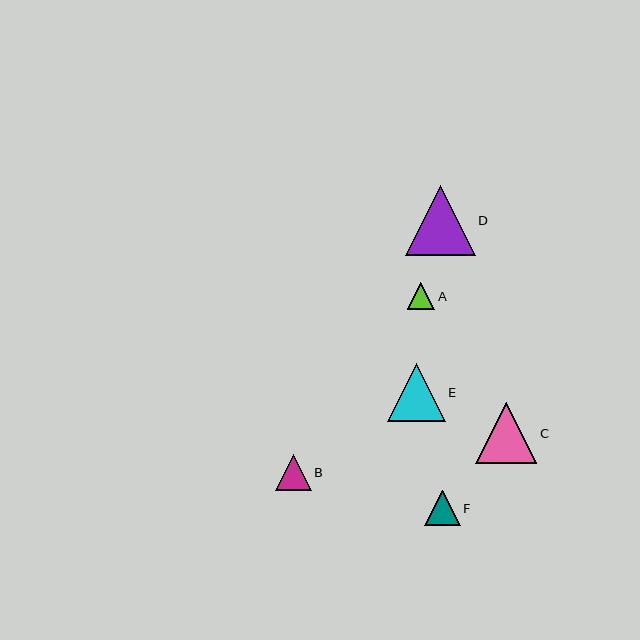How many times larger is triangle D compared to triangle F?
Triangle D is approximately 1.9 times the size of triangle F.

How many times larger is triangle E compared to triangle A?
Triangle E is approximately 2.1 times the size of triangle A.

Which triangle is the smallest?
Triangle A is the smallest with a size of approximately 27 pixels.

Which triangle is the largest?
Triangle D is the largest with a size of approximately 69 pixels.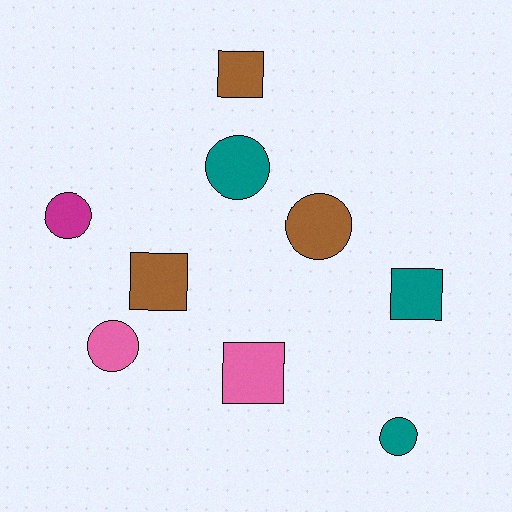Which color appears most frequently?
Teal, with 3 objects.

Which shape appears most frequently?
Circle, with 5 objects.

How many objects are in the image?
There are 9 objects.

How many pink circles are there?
There is 1 pink circle.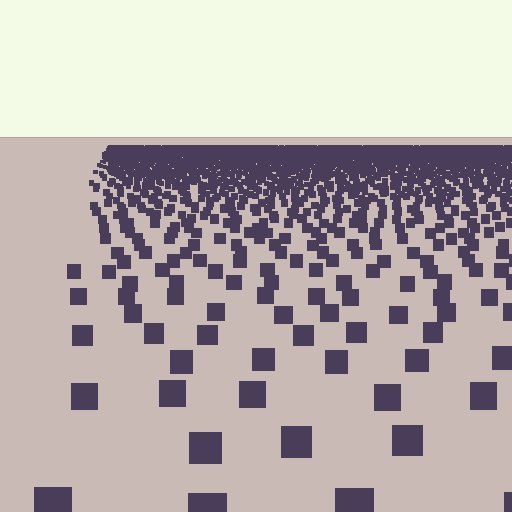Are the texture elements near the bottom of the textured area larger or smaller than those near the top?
Larger. Near the bottom, elements are closer to the viewer and appear at a bigger on-screen size.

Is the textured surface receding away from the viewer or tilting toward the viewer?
The surface is receding away from the viewer. Texture elements get smaller and denser toward the top.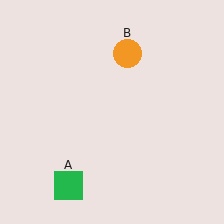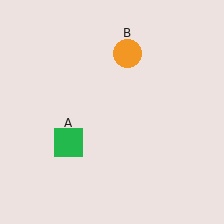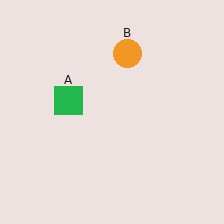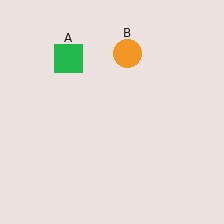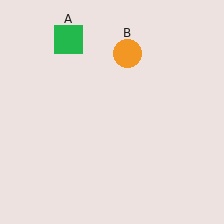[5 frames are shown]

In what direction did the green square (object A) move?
The green square (object A) moved up.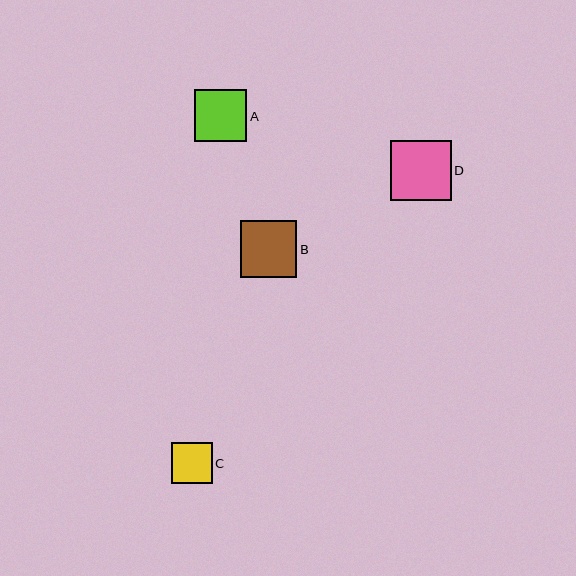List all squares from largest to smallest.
From largest to smallest: D, B, A, C.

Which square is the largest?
Square D is the largest with a size of approximately 61 pixels.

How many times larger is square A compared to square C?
Square A is approximately 1.3 times the size of square C.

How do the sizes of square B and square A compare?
Square B and square A are approximately the same size.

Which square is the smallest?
Square C is the smallest with a size of approximately 41 pixels.